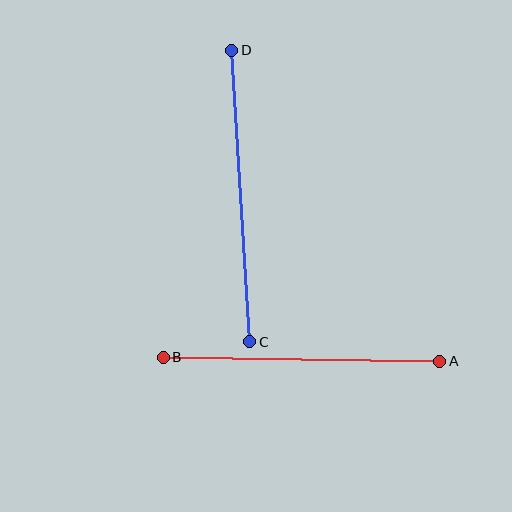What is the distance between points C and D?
The distance is approximately 292 pixels.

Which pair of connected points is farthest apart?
Points C and D are farthest apart.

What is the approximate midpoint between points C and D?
The midpoint is at approximately (241, 196) pixels.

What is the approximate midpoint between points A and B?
The midpoint is at approximately (302, 359) pixels.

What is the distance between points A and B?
The distance is approximately 277 pixels.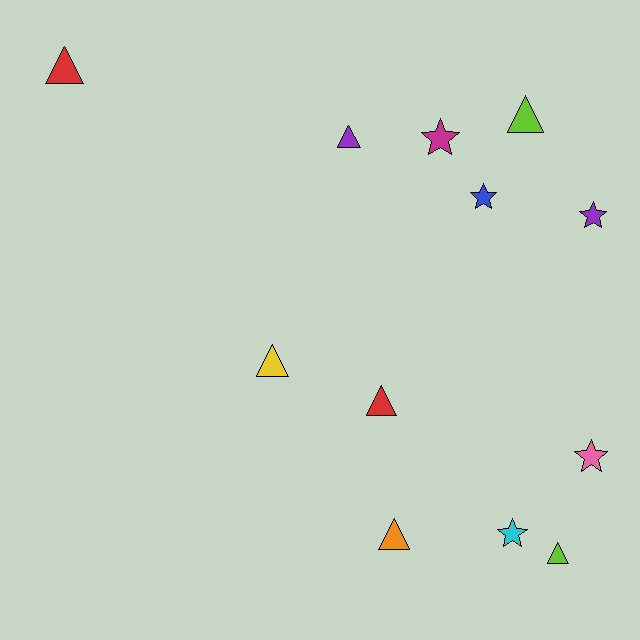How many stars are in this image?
There are 5 stars.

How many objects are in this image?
There are 12 objects.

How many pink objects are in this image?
There is 1 pink object.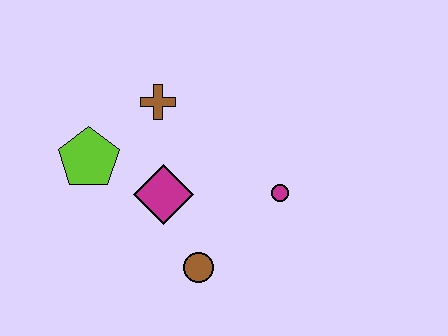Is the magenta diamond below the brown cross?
Yes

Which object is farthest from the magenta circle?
The lime pentagon is farthest from the magenta circle.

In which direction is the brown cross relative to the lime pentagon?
The brown cross is to the right of the lime pentagon.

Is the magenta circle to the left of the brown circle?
No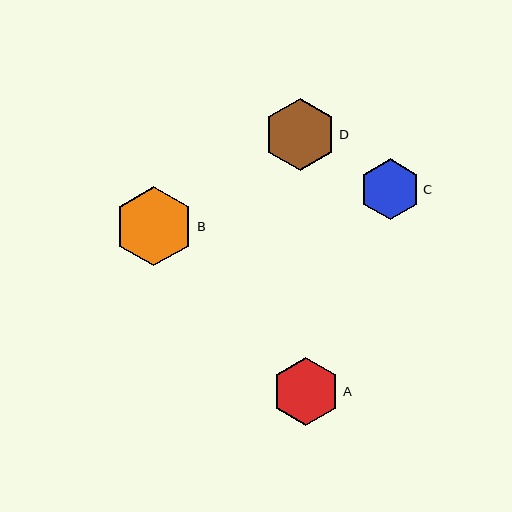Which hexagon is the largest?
Hexagon B is the largest with a size of approximately 80 pixels.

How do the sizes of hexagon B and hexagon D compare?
Hexagon B and hexagon D are approximately the same size.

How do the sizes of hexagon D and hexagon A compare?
Hexagon D and hexagon A are approximately the same size.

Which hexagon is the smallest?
Hexagon C is the smallest with a size of approximately 61 pixels.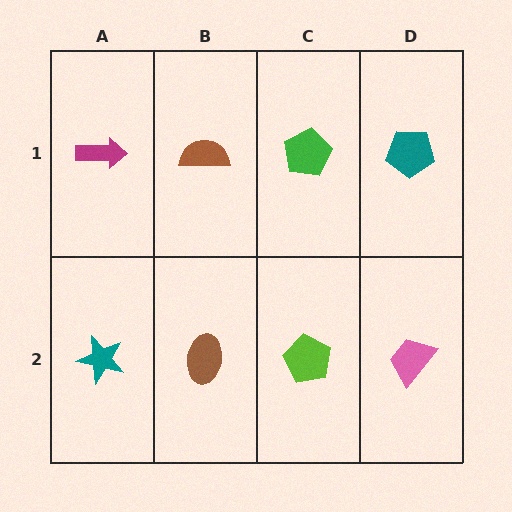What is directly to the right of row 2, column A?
A brown ellipse.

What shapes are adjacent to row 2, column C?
A green pentagon (row 1, column C), a brown ellipse (row 2, column B), a pink trapezoid (row 2, column D).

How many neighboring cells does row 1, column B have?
3.